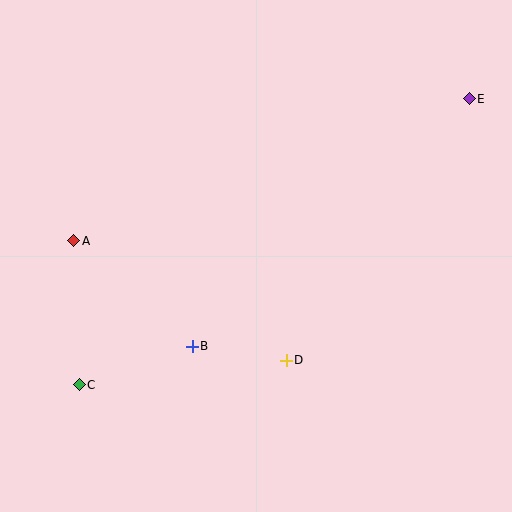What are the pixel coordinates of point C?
Point C is at (79, 385).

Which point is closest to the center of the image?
Point D at (286, 360) is closest to the center.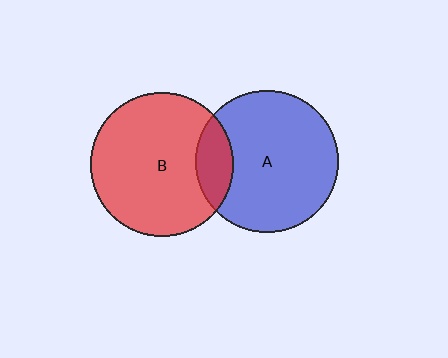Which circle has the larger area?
Circle B (red).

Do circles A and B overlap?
Yes.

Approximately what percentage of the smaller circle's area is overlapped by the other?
Approximately 15%.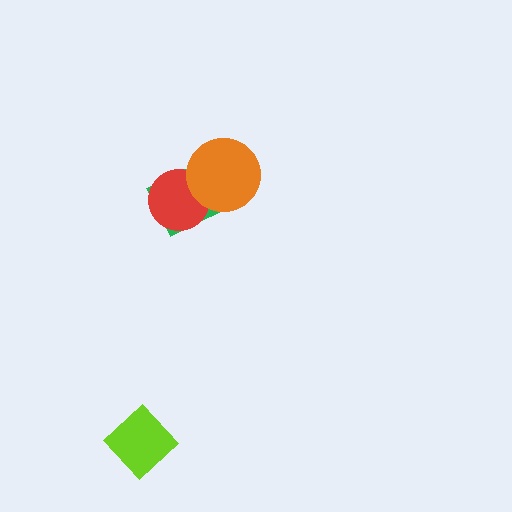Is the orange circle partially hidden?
No, no other shape covers it.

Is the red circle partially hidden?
Yes, it is partially covered by another shape.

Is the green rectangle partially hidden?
Yes, it is partially covered by another shape.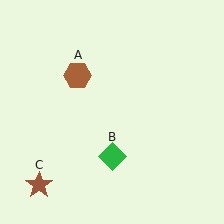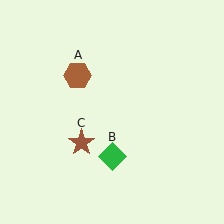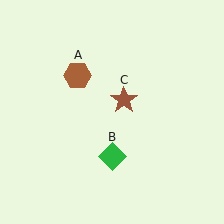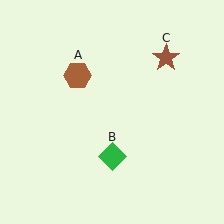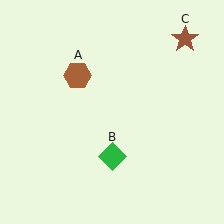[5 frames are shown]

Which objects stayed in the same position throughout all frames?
Brown hexagon (object A) and green diamond (object B) remained stationary.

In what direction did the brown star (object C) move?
The brown star (object C) moved up and to the right.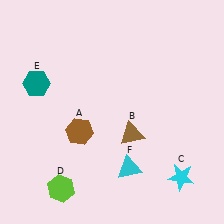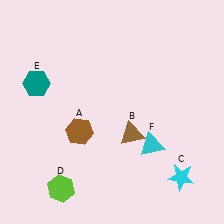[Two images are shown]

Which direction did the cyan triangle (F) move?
The cyan triangle (F) moved right.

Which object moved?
The cyan triangle (F) moved right.